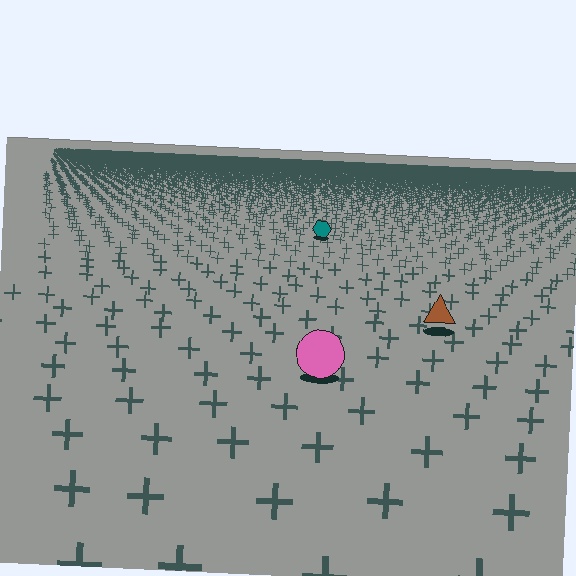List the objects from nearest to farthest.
From nearest to farthest: the pink circle, the brown triangle, the teal hexagon.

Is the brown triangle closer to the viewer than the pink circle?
No. The pink circle is closer — you can tell from the texture gradient: the ground texture is coarser near it.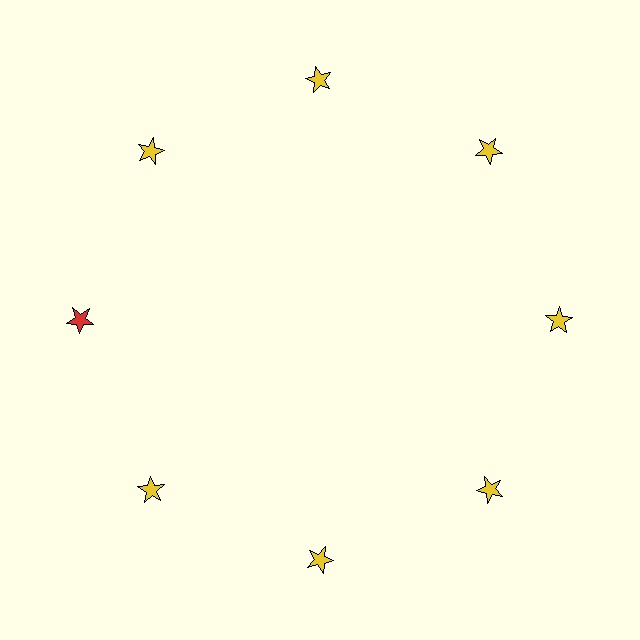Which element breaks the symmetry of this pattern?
The red star at roughly the 9 o'clock position breaks the symmetry. All other shapes are yellow stars.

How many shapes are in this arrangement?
There are 8 shapes arranged in a ring pattern.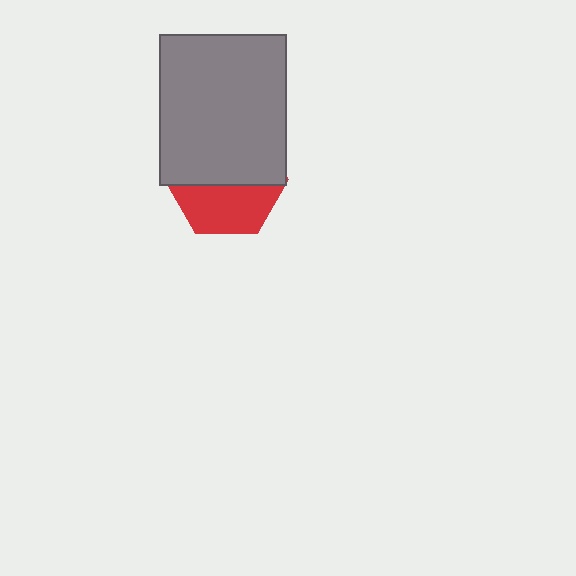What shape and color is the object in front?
The object in front is a gray rectangle.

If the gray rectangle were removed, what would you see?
You would see the complete red hexagon.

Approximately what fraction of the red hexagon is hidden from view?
Roughly 57% of the red hexagon is hidden behind the gray rectangle.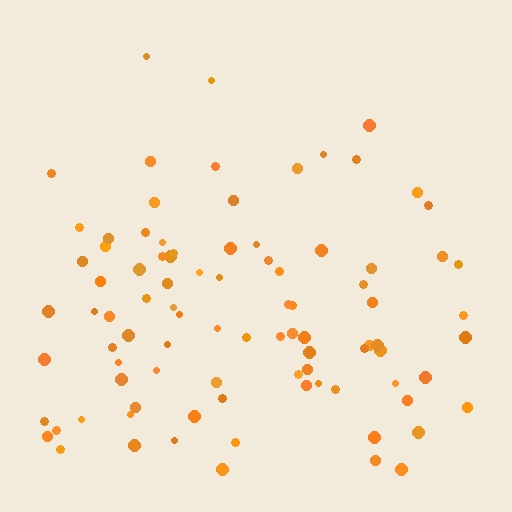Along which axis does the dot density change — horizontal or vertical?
Vertical.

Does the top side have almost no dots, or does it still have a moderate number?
Still a moderate number, just noticeably fewer than the bottom.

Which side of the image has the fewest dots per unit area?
The top.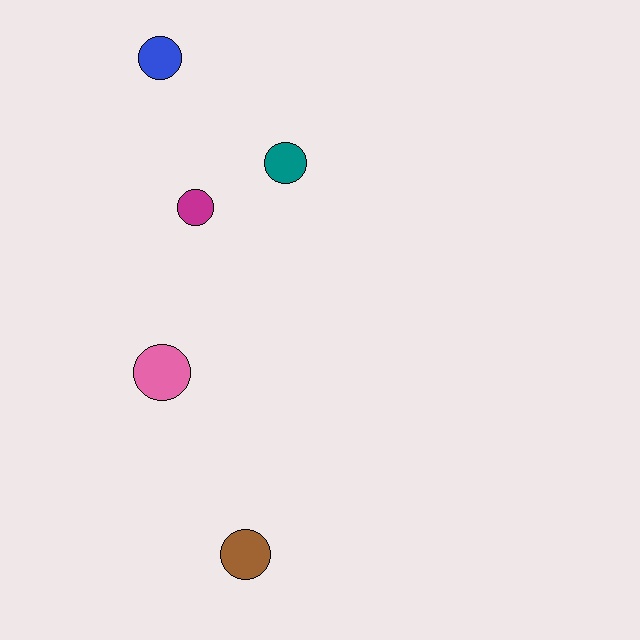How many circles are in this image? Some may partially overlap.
There are 5 circles.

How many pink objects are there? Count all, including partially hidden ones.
There is 1 pink object.